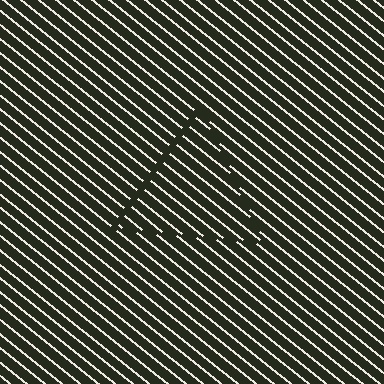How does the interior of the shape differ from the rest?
The interior of the shape contains the same grating, shifted by half a period — the contour is defined by the phase discontinuity where line-ends from the inner and outer gratings abut.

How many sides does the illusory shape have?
3 sides — the line-ends trace a triangle.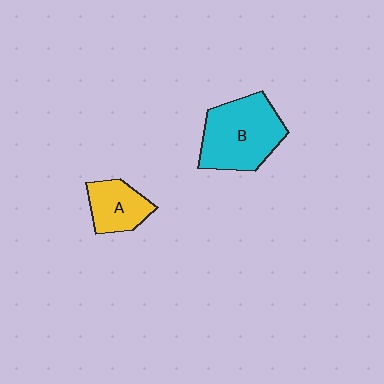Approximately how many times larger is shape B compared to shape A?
Approximately 1.9 times.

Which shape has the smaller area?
Shape A (yellow).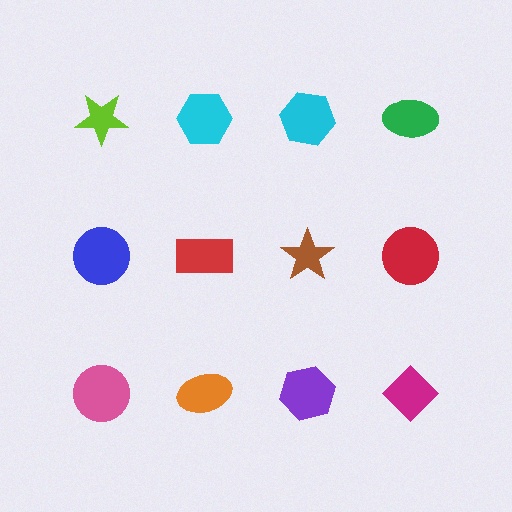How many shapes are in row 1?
4 shapes.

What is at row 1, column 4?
A green ellipse.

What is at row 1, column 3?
A cyan hexagon.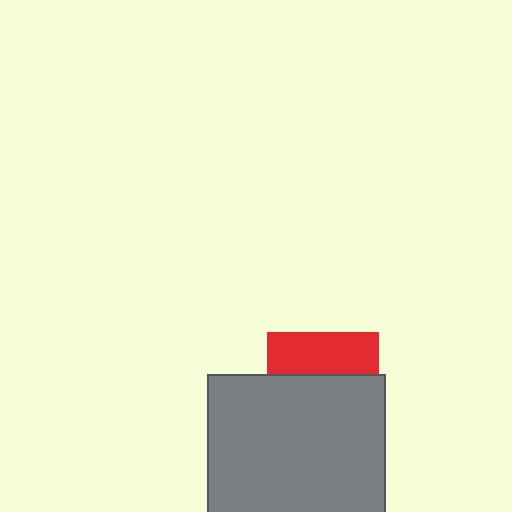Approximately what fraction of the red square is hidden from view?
Roughly 62% of the red square is hidden behind the gray rectangle.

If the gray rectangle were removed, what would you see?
You would see the complete red square.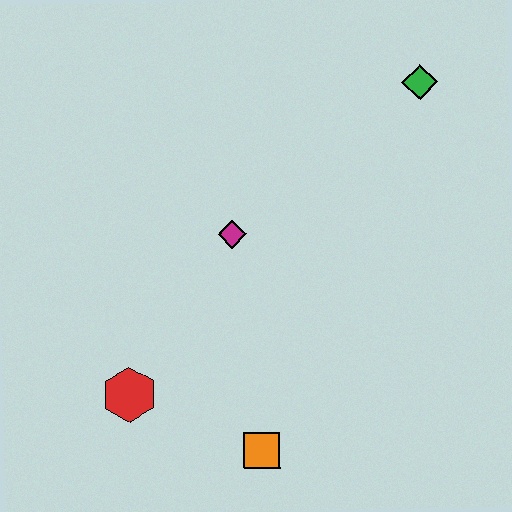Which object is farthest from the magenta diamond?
The green diamond is farthest from the magenta diamond.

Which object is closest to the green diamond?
The magenta diamond is closest to the green diamond.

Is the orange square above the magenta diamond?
No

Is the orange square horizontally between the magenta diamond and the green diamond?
Yes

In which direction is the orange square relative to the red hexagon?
The orange square is to the right of the red hexagon.